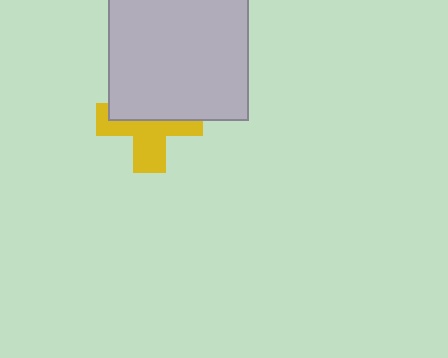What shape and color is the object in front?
The object in front is a light gray square.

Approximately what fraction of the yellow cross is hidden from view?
Roughly 50% of the yellow cross is hidden behind the light gray square.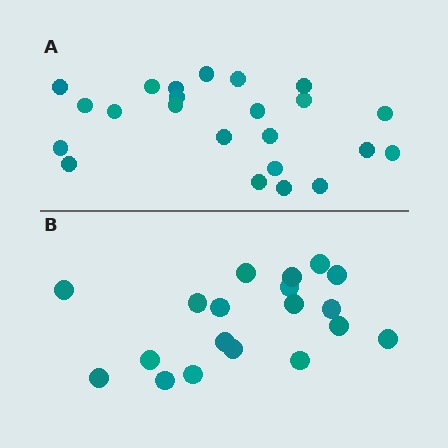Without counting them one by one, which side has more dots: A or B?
Region A (the top region) has more dots.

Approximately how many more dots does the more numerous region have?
Region A has about 4 more dots than region B.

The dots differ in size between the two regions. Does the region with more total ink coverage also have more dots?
No. Region B has more total ink coverage because its dots are larger, but region A actually contains more individual dots. Total area can be misleading — the number of items is what matters here.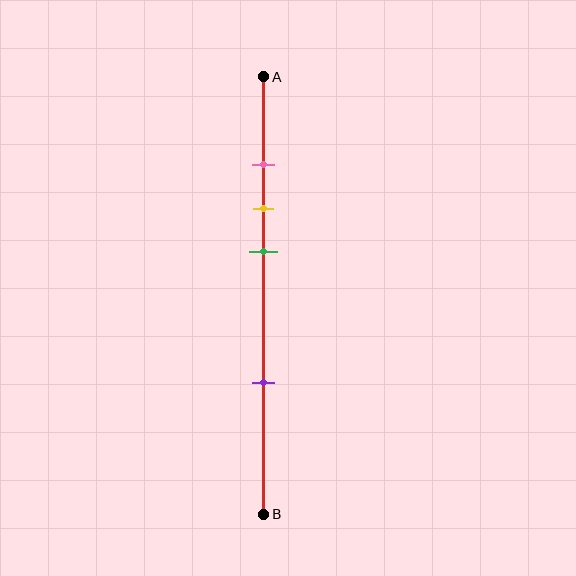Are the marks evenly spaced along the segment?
No, the marks are not evenly spaced.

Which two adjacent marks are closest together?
The pink and yellow marks are the closest adjacent pair.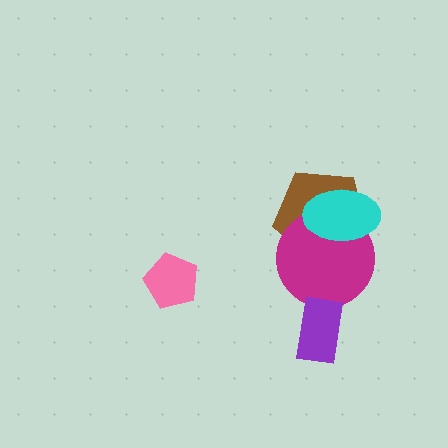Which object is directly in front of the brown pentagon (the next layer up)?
The magenta circle is directly in front of the brown pentagon.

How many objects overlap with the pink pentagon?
0 objects overlap with the pink pentagon.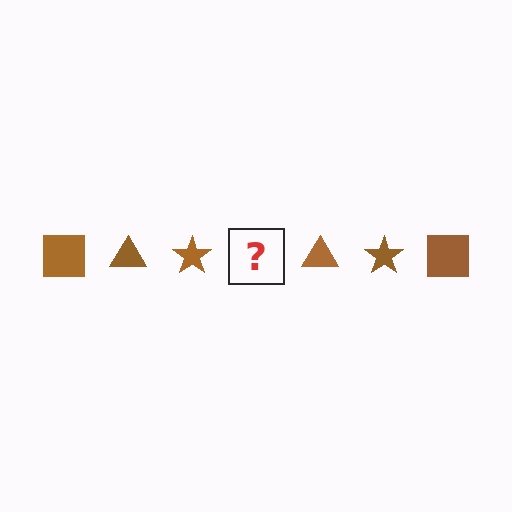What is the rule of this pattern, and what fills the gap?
The rule is that the pattern cycles through square, triangle, star shapes in brown. The gap should be filled with a brown square.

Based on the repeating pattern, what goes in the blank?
The blank should be a brown square.